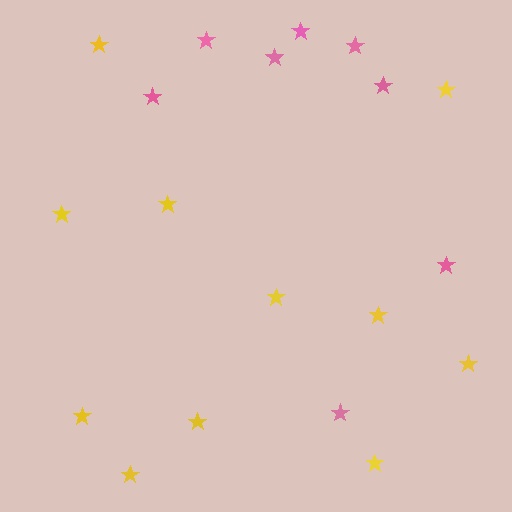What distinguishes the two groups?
There are 2 groups: one group of yellow stars (11) and one group of pink stars (8).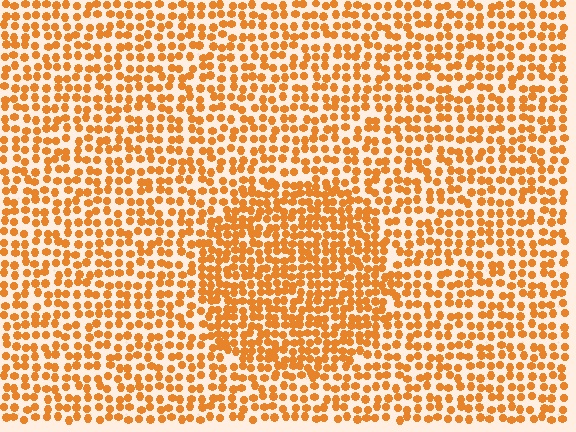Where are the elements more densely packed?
The elements are more densely packed inside the circle boundary.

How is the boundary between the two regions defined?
The boundary is defined by a change in element density (approximately 1.6x ratio). All elements are the same color, size, and shape.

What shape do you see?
I see a circle.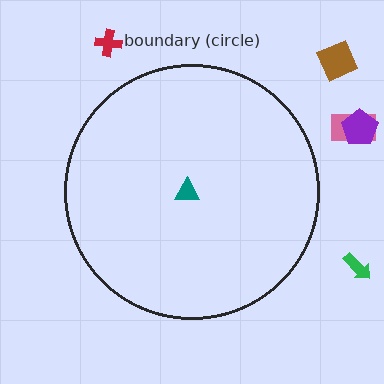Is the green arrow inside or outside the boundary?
Outside.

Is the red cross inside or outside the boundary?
Outside.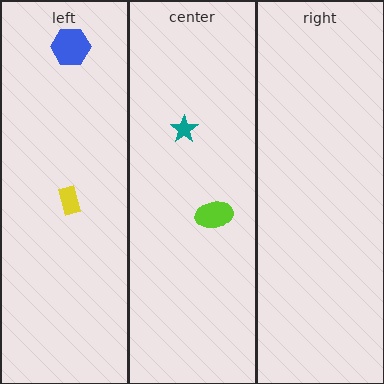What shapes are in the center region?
The teal star, the lime ellipse.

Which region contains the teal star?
The center region.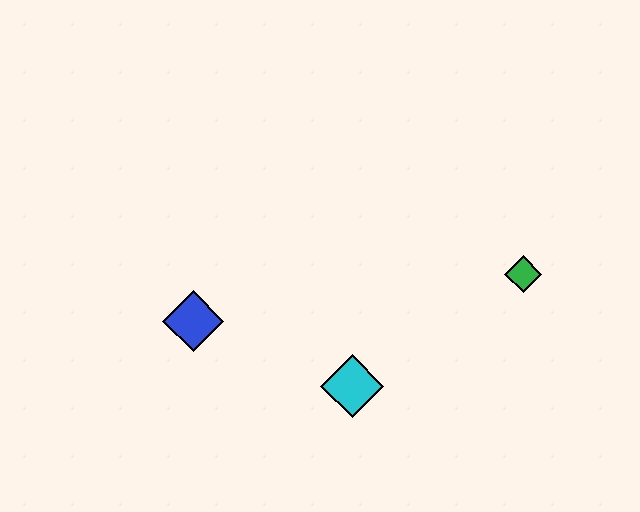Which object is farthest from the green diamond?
The blue diamond is farthest from the green diamond.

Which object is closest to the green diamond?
The cyan diamond is closest to the green diamond.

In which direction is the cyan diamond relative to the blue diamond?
The cyan diamond is to the right of the blue diamond.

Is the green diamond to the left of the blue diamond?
No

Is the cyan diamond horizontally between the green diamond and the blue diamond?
Yes